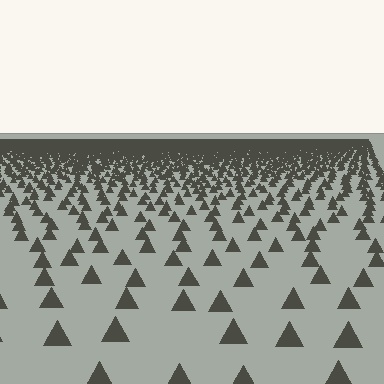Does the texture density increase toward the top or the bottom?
Density increases toward the top.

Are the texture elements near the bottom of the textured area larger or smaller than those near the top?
Larger. Near the bottom, elements are closer to the viewer and appear at a bigger on-screen size.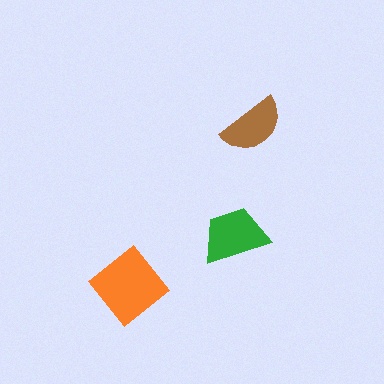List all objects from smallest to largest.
The brown semicircle, the green trapezoid, the orange diamond.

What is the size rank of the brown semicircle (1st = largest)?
3rd.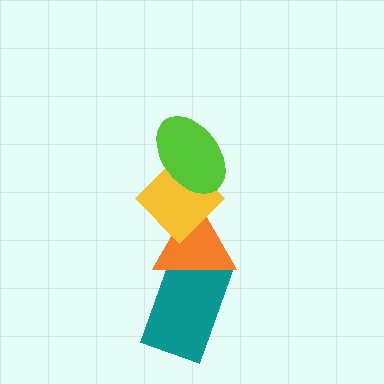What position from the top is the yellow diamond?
The yellow diamond is 2nd from the top.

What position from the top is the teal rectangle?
The teal rectangle is 4th from the top.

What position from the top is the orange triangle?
The orange triangle is 3rd from the top.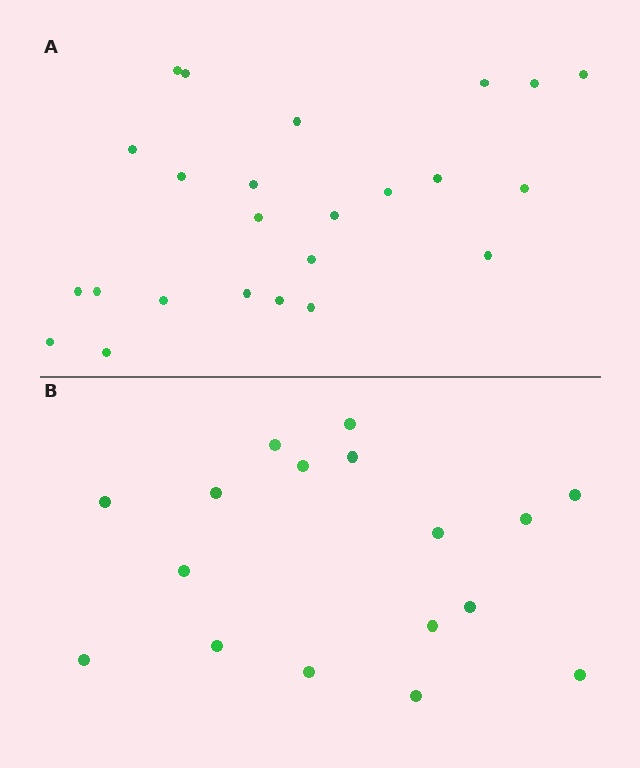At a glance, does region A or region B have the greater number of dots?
Region A (the top region) has more dots.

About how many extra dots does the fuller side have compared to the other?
Region A has roughly 8 or so more dots than region B.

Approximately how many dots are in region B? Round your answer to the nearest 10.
About 20 dots. (The exact count is 17, which rounds to 20.)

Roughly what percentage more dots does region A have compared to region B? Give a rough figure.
About 40% more.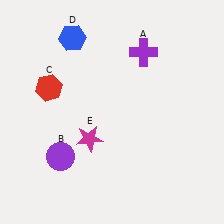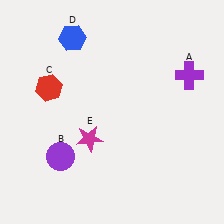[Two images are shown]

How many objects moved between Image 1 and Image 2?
1 object moved between the two images.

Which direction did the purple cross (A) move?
The purple cross (A) moved right.